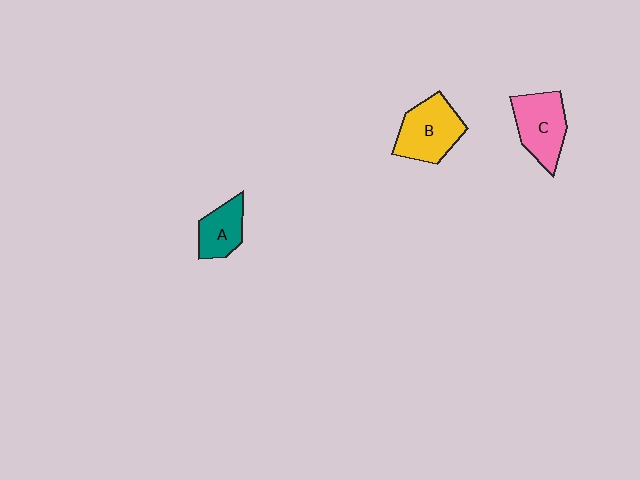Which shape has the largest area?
Shape B (yellow).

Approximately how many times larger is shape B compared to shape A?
Approximately 1.5 times.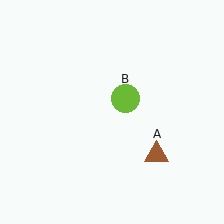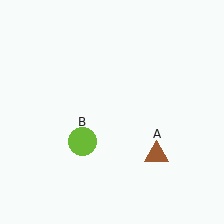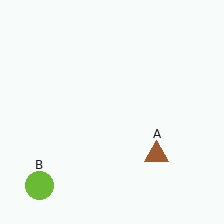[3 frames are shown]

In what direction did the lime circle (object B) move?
The lime circle (object B) moved down and to the left.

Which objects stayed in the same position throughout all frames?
Brown triangle (object A) remained stationary.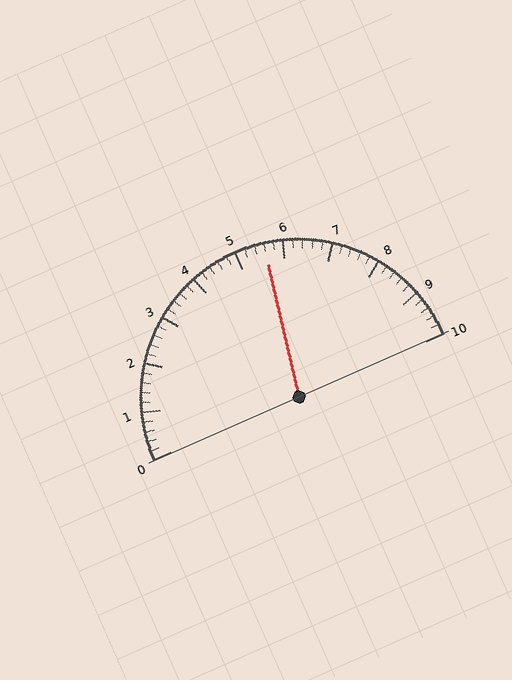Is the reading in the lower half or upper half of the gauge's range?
The reading is in the upper half of the range (0 to 10).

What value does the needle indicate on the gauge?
The needle indicates approximately 5.6.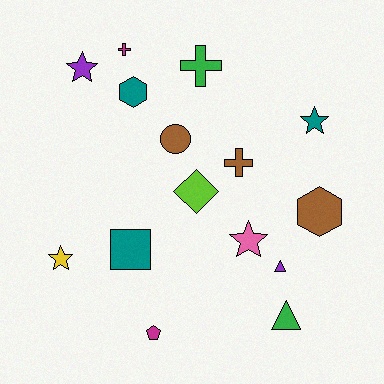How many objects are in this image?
There are 15 objects.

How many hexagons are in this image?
There are 2 hexagons.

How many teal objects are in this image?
There are 3 teal objects.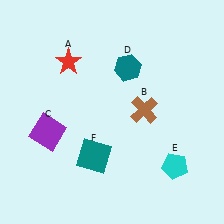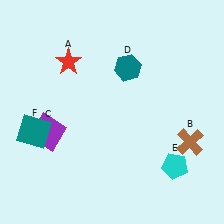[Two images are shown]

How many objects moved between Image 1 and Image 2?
2 objects moved between the two images.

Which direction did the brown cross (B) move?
The brown cross (B) moved right.